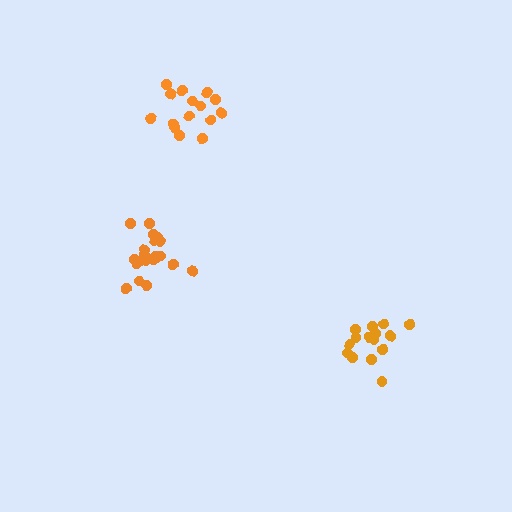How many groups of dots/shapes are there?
There are 3 groups.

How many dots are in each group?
Group 1: 20 dots, Group 2: 15 dots, Group 3: 15 dots (50 total).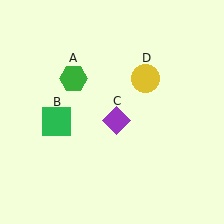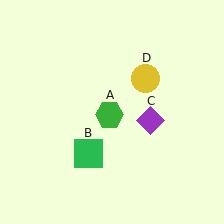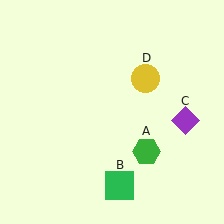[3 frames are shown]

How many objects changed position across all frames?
3 objects changed position: green hexagon (object A), green square (object B), purple diamond (object C).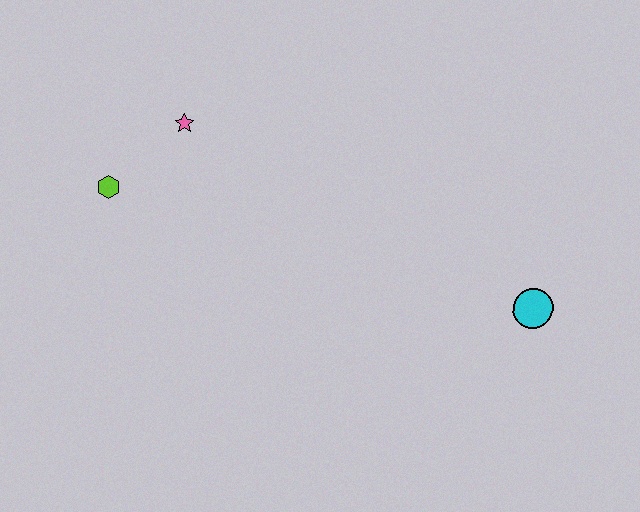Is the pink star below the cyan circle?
No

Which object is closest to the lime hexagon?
The pink star is closest to the lime hexagon.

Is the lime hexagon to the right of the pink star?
No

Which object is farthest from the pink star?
The cyan circle is farthest from the pink star.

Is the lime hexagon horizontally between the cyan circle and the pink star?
No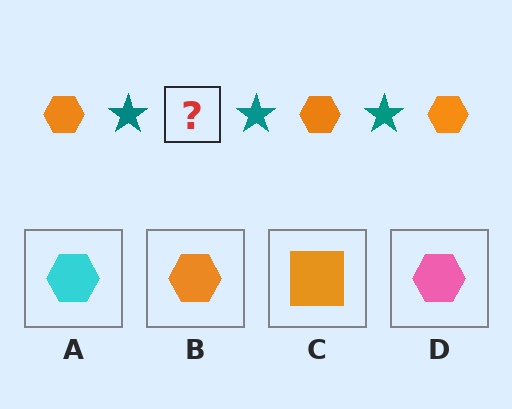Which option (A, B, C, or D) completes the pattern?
B.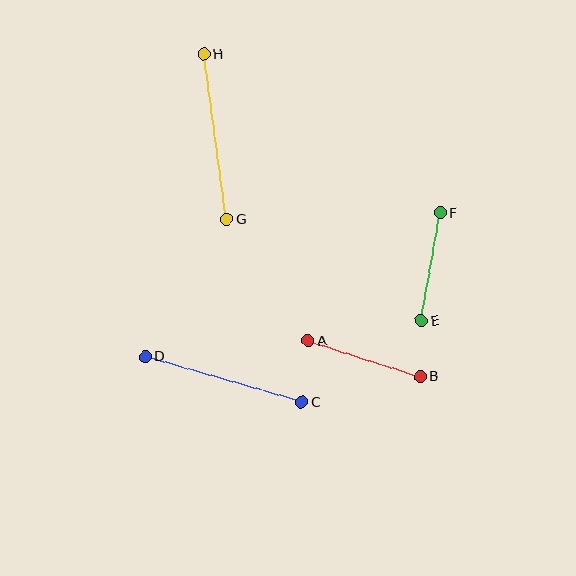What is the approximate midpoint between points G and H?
The midpoint is at approximately (215, 137) pixels.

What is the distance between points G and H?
The distance is approximately 167 pixels.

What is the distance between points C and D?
The distance is approximately 163 pixels.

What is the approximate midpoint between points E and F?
The midpoint is at approximately (431, 267) pixels.